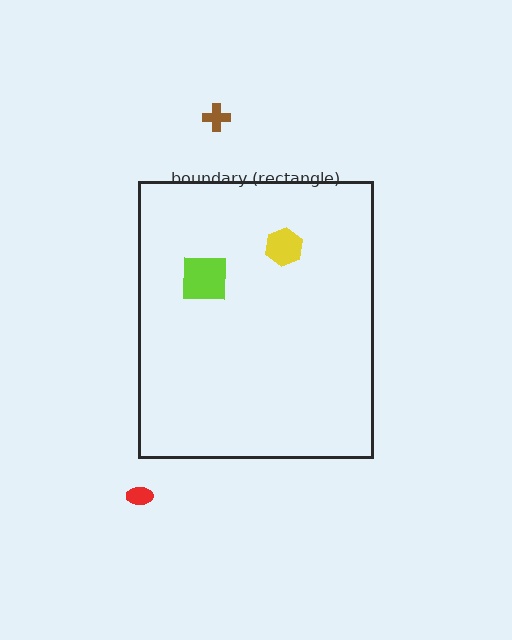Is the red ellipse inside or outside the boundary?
Outside.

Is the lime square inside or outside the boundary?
Inside.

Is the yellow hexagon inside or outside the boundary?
Inside.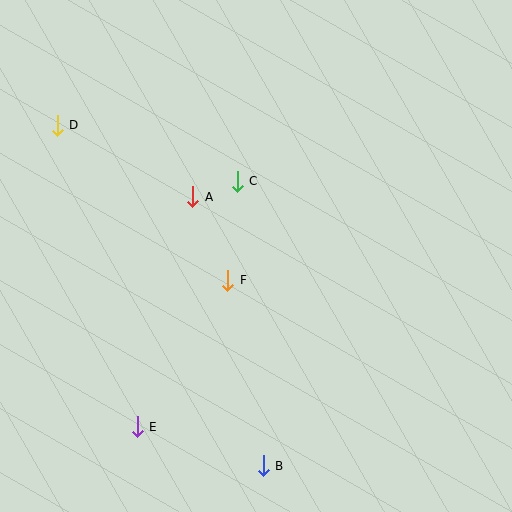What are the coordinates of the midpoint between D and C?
The midpoint between D and C is at (147, 153).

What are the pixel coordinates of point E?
Point E is at (137, 427).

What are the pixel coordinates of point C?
Point C is at (237, 181).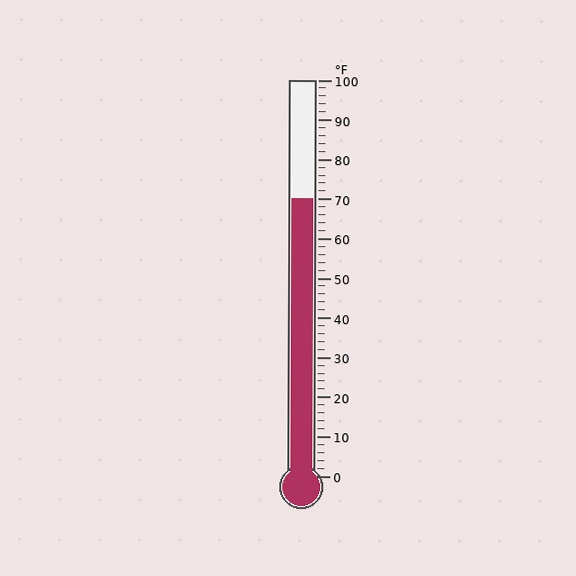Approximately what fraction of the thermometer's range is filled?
The thermometer is filled to approximately 70% of its range.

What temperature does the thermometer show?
The thermometer shows approximately 70°F.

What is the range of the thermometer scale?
The thermometer scale ranges from 0°F to 100°F.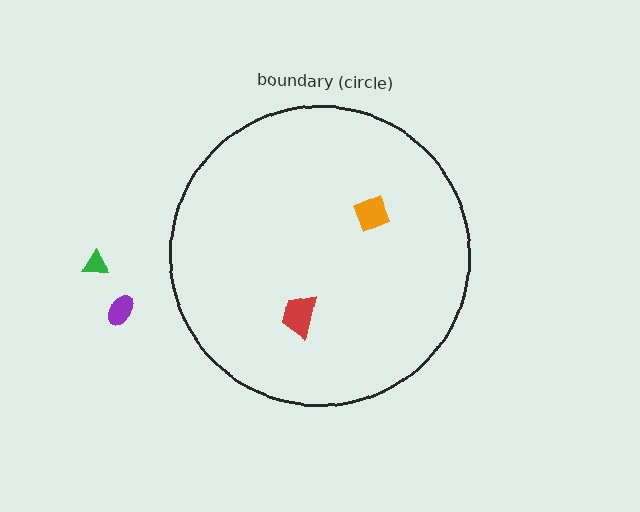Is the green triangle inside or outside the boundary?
Outside.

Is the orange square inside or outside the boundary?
Inside.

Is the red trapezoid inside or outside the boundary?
Inside.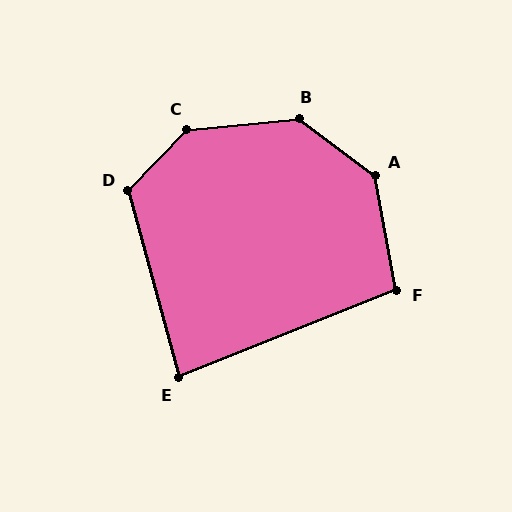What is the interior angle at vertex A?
Approximately 137 degrees (obtuse).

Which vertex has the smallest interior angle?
E, at approximately 83 degrees.